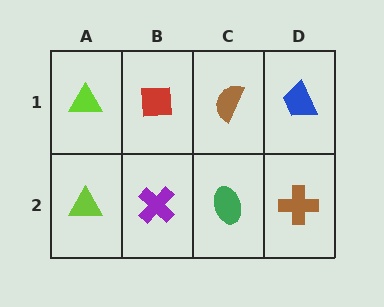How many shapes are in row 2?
4 shapes.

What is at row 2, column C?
A green ellipse.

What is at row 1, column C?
A brown semicircle.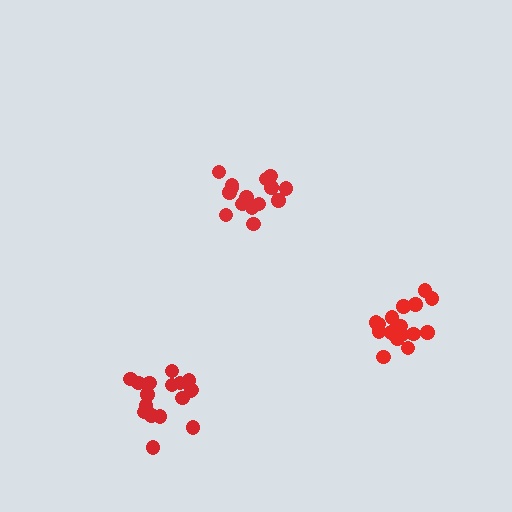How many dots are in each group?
Group 1: 15 dots, Group 2: 17 dots, Group 3: 16 dots (48 total).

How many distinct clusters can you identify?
There are 3 distinct clusters.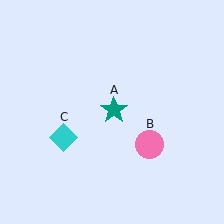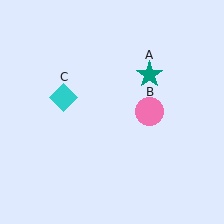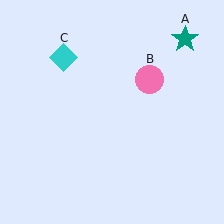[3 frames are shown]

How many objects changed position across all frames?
3 objects changed position: teal star (object A), pink circle (object B), cyan diamond (object C).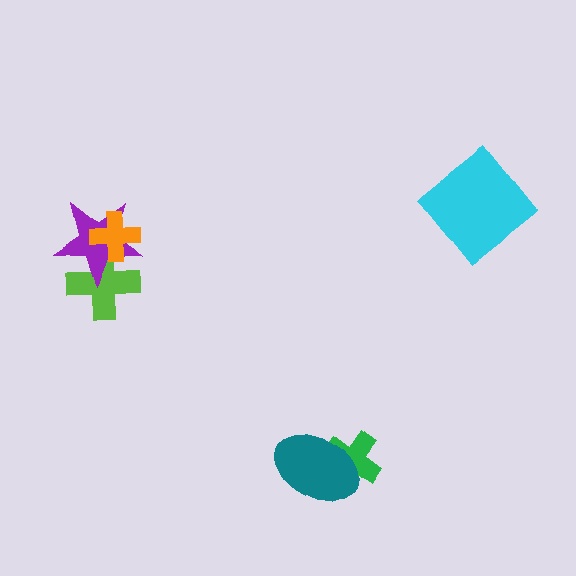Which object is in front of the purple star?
The orange cross is in front of the purple star.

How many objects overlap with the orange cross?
2 objects overlap with the orange cross.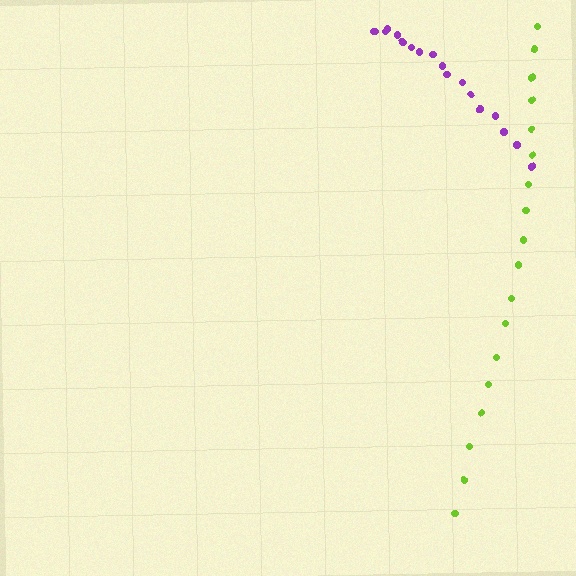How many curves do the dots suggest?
There are 2 distinct paths.